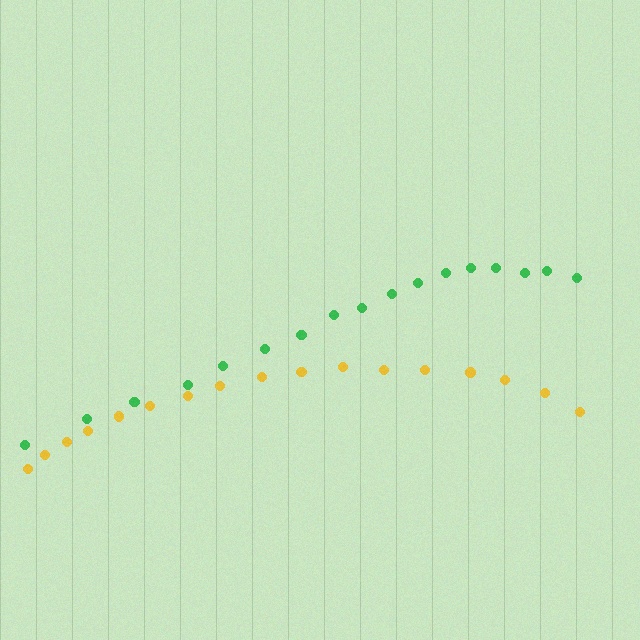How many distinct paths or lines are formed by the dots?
There are 2 distinct paths.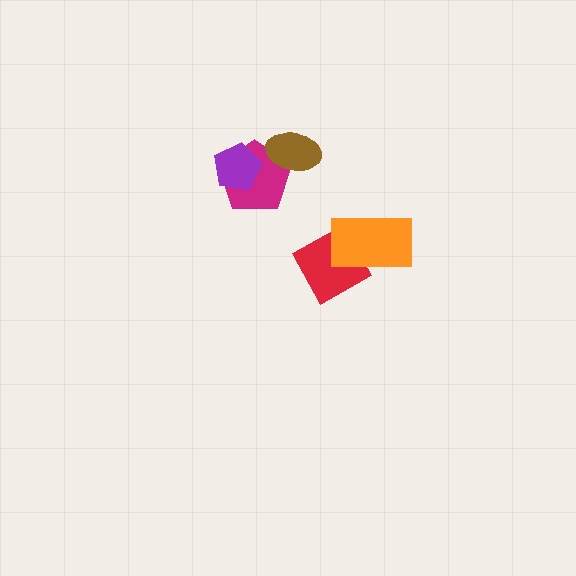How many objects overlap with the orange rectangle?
1 object overlaps with the orange rectangle.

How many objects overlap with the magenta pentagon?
2 objects overlap with the magenta pentagon.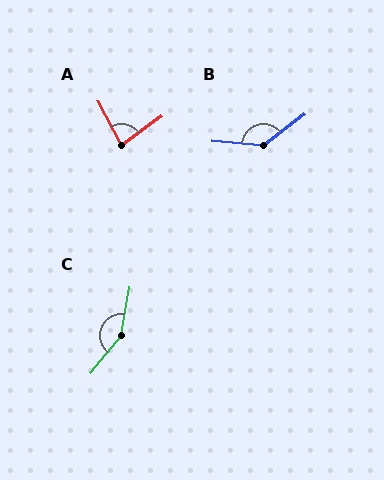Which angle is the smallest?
A, at approximately 82 degrees.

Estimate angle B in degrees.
Approximately 137 degrees.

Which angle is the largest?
C, at approximately 149 degrees.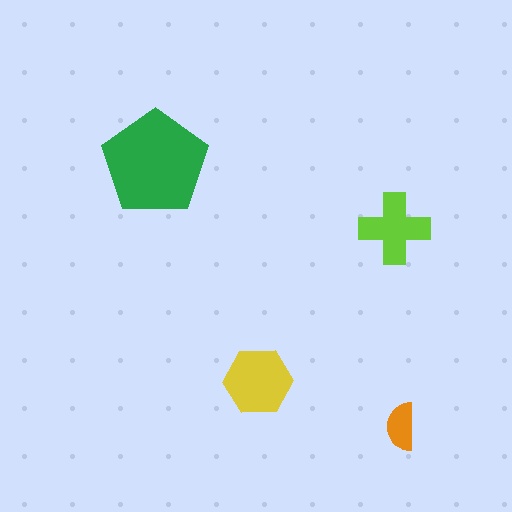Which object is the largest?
The green pentagon.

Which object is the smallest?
The orange semicircle.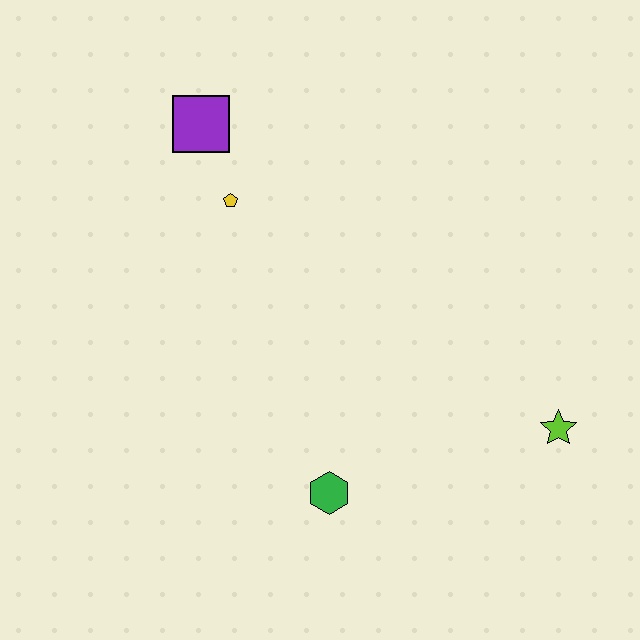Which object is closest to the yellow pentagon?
The purple square is closest to the yellow pentagon.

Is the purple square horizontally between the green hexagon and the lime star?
No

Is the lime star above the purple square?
No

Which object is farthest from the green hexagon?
The purple square is farthest from the green hexagon.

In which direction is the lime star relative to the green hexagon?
The lime star is to the right of the green hexagon.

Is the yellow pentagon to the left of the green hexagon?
Yes